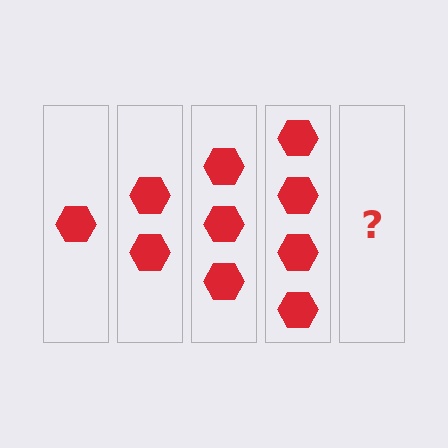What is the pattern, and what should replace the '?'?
The pattern is that each step adds one more hexagon. The '?' should be 5 hexagons.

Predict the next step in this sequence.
The next step is 5 hexagons.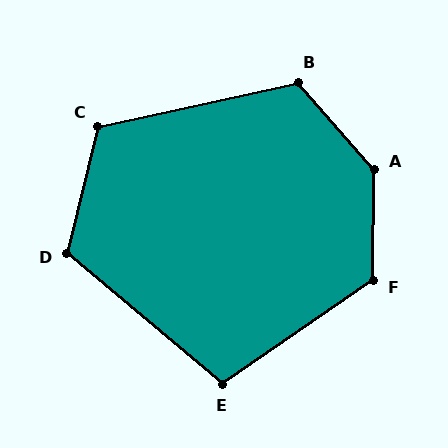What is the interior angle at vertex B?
Approximately 119 degrees (obtuse).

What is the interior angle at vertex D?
Approximately 117 degrees (obtuse).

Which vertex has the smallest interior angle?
E, at approximately 106 degrees.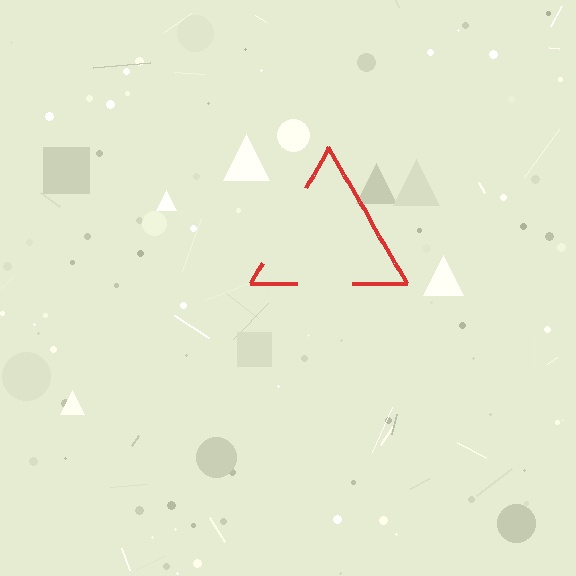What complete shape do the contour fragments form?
The contour fragments form a triangle.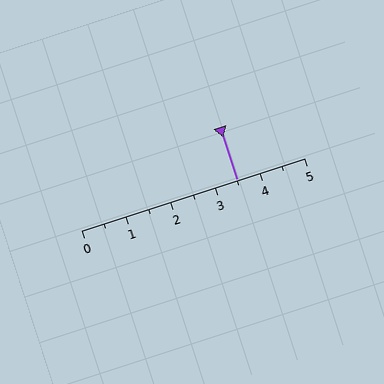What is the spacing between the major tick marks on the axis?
The major ticks are spaced 1 apart.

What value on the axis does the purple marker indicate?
The marker indicates approximately 3.5.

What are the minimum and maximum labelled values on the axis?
The axis runs from 0 to 5.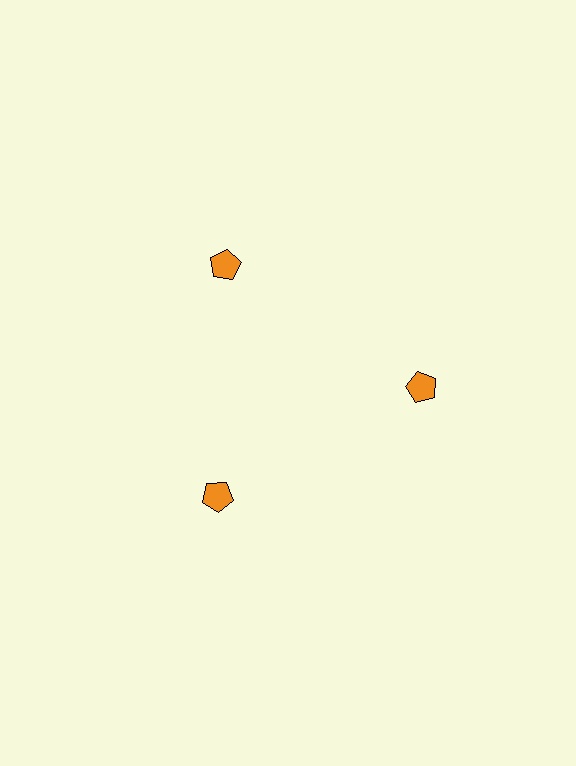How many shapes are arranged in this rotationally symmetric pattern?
There are 3 shapes, arranged in 3 groups of 1.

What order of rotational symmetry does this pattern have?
This pattern has 3-fold rotational symmetry.